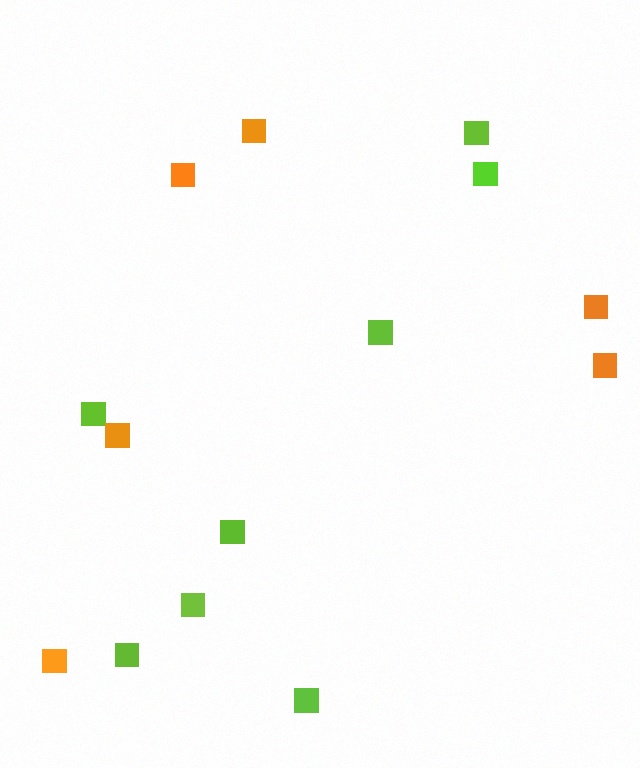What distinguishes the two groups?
There are 2 groups: one group of lime squares (8) and one group of orange squares (6).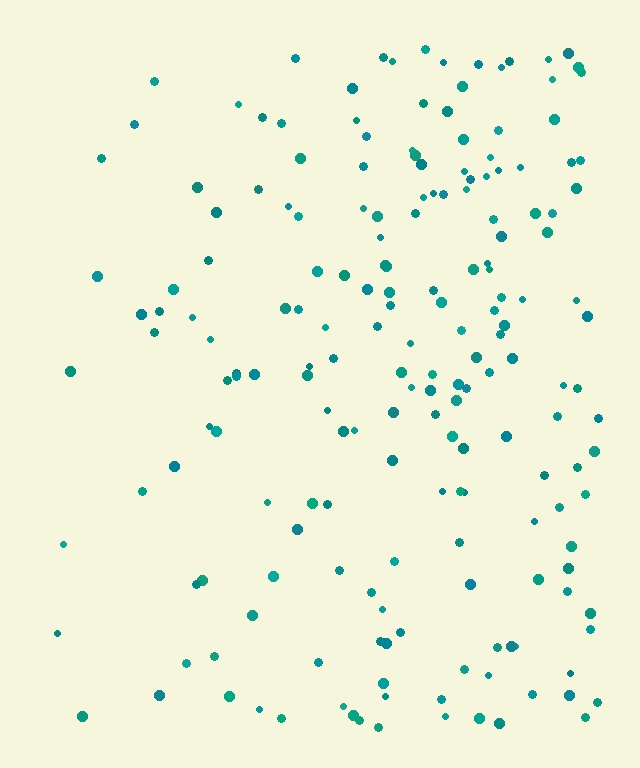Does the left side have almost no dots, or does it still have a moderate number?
Still a moderate number, just noticeably fewer than the right.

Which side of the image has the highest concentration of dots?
The right.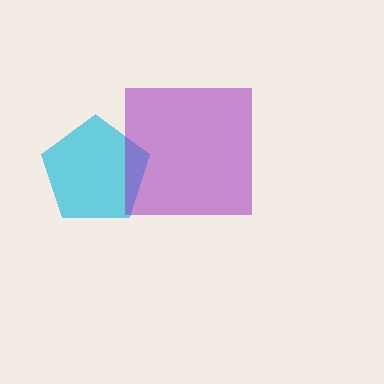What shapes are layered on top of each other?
The layered shapes are: a cyan pentagon, a purple square.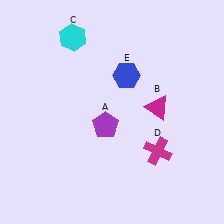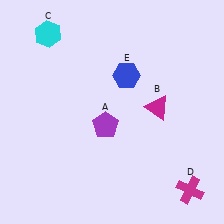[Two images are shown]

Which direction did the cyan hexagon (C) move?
The cyan hexagon (C) moved left.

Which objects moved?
The objects that moved are: the cyan hexagon (C), the magenta cross (D).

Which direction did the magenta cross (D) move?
The magenta cross (D) moved down.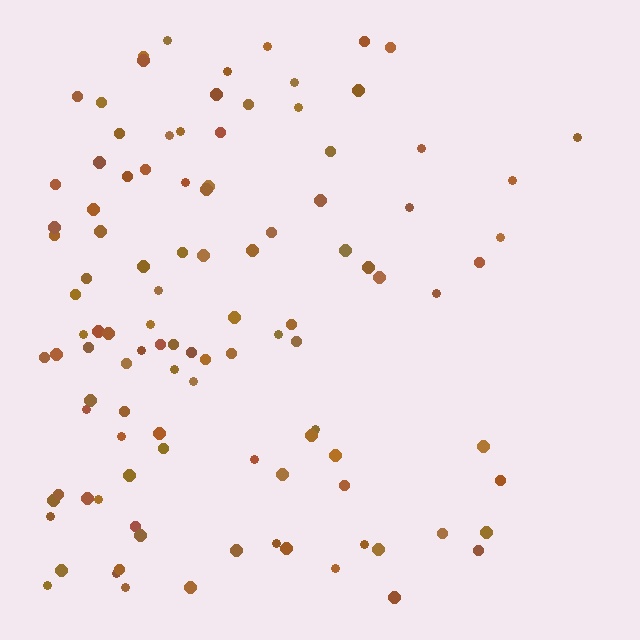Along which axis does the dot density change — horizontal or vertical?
Horizontal.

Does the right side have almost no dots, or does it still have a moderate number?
Still a moderate number, just noticeably fewer than the left.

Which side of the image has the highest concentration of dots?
The left.